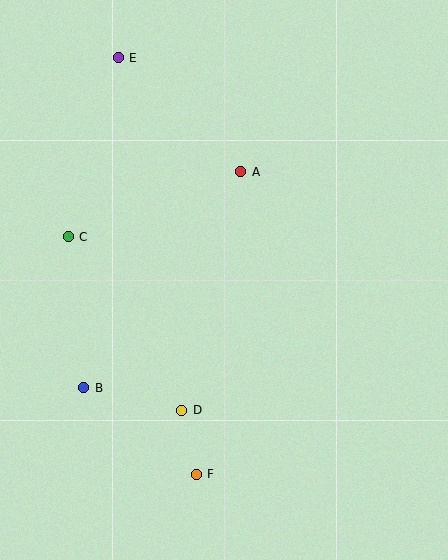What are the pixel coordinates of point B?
Point B is at (84, 388).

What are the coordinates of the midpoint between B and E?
The midpoint between B and E is at (101, 223).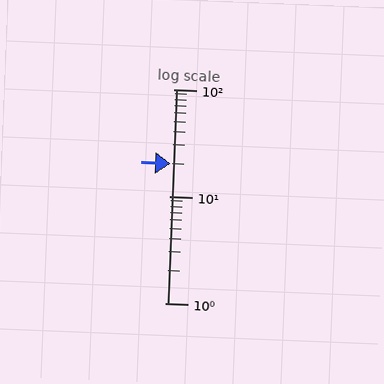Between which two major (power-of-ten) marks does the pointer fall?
The pointer is between 10 and 100.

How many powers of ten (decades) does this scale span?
The scale spans 2 decades, from 1 to 100.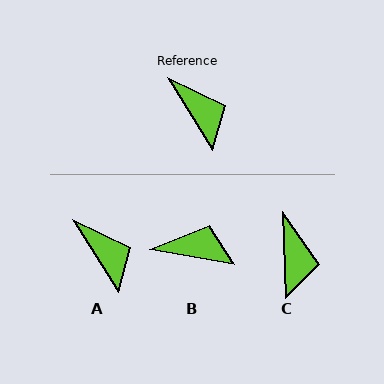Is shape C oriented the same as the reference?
No, it is off by about 30 degrees.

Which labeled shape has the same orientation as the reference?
A.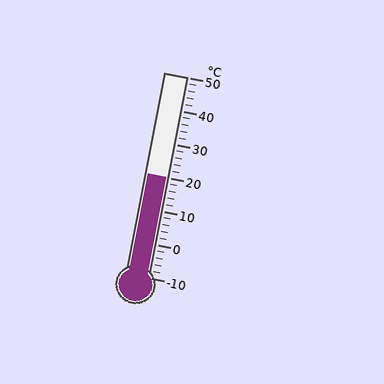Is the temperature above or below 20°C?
The temperature is at 20°C.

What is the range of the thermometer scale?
The thermometer scale ranges from -10°C to 50°C.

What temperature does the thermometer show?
The thermometer shows approximately 20°C.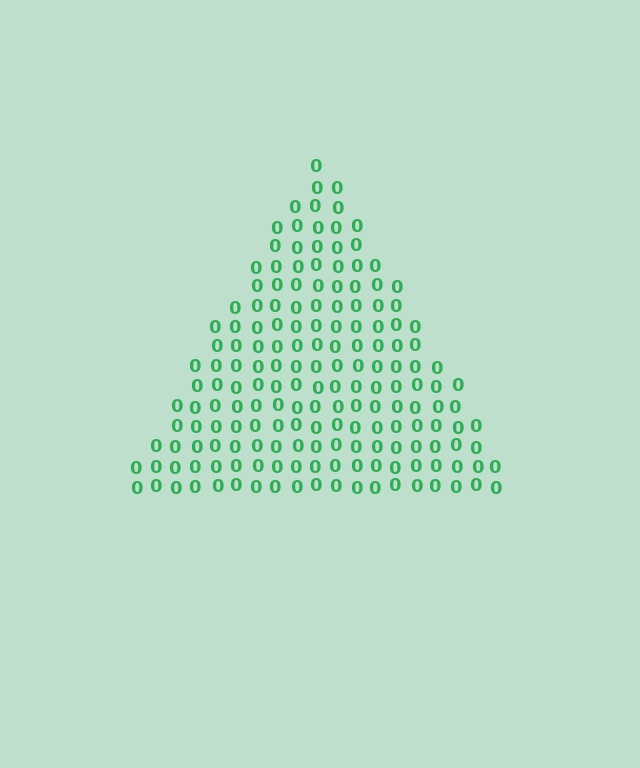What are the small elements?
The small elements are digit 0's.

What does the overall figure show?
The overall figure shows a triangle.